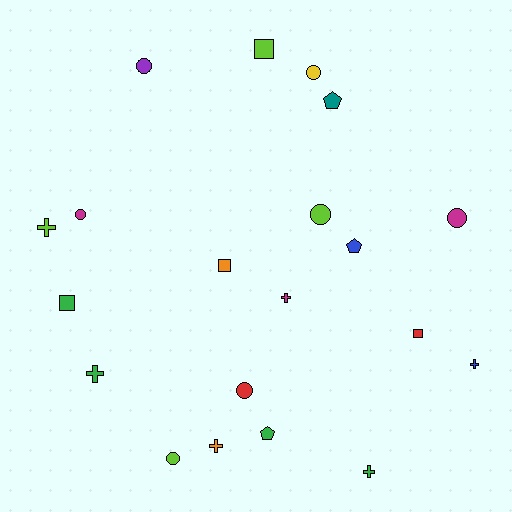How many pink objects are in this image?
There are no pink objects.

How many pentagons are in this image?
There are 3 pentagons.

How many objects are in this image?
There are 20 objects.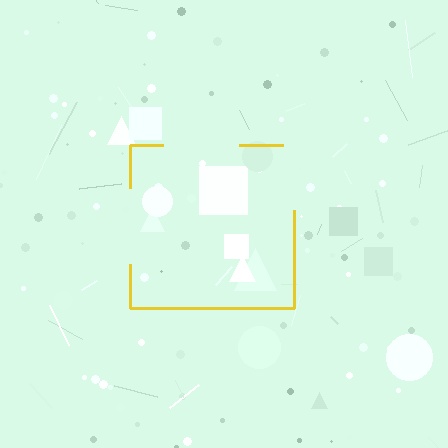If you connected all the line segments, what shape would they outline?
They would outline a square.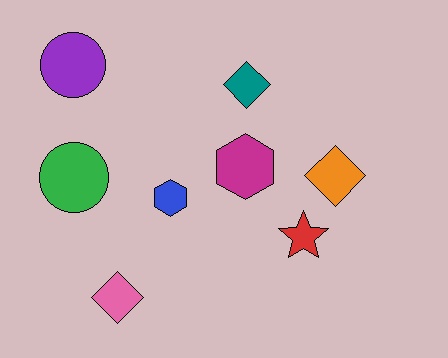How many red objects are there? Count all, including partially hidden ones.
There is 1 red object.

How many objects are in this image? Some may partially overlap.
There are 8 objects.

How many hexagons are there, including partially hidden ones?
There are 2 hexagons.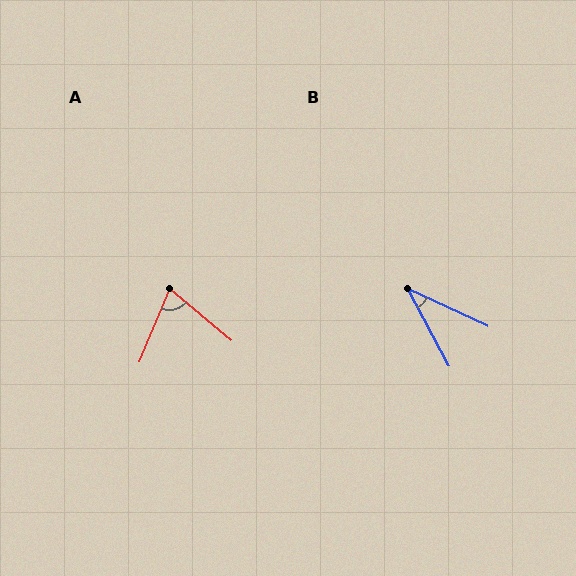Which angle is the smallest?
B, at approximately 37 degrees.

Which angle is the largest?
A, at approximately 73 degrees.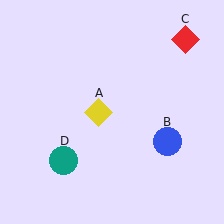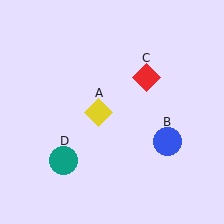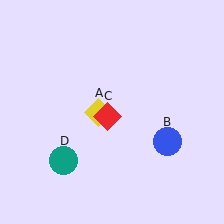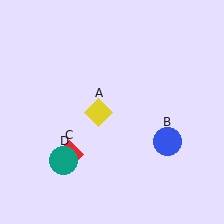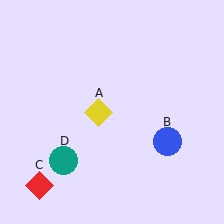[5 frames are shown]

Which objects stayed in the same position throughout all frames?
Yellow diamond (object A) and blue circle (object B) and teal circle (object D) remained stationary.